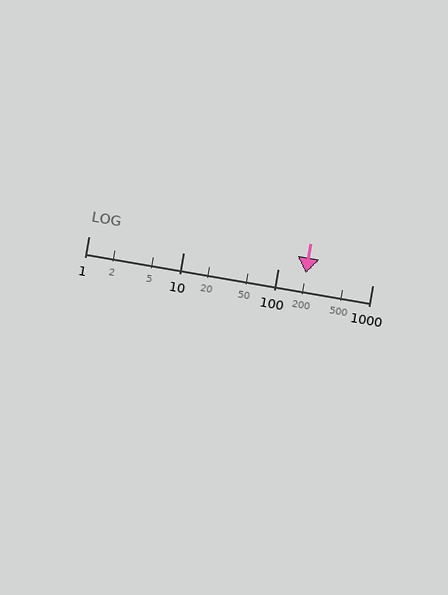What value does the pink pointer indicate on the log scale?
The pointer indicates approximately 200.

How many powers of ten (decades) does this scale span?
The scale spans 3 decades, from 1 to 1000.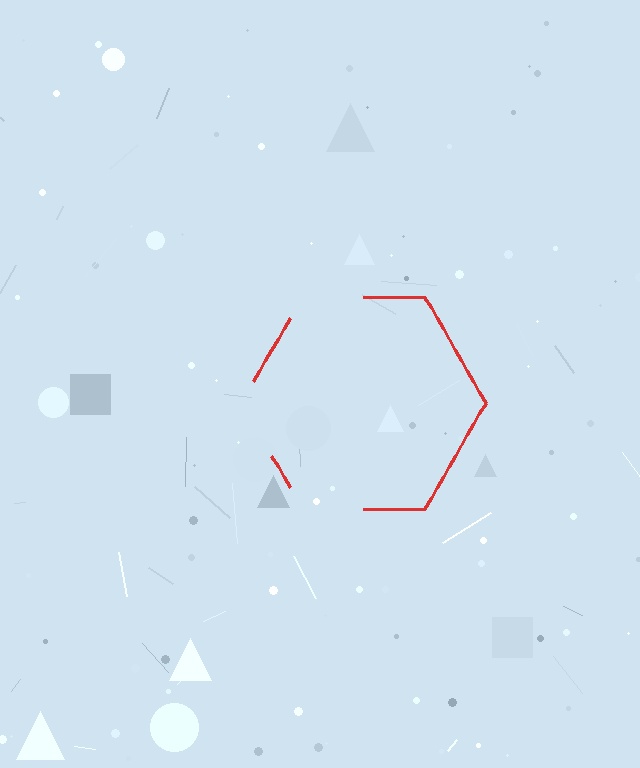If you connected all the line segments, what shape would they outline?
They would outline a hexagon.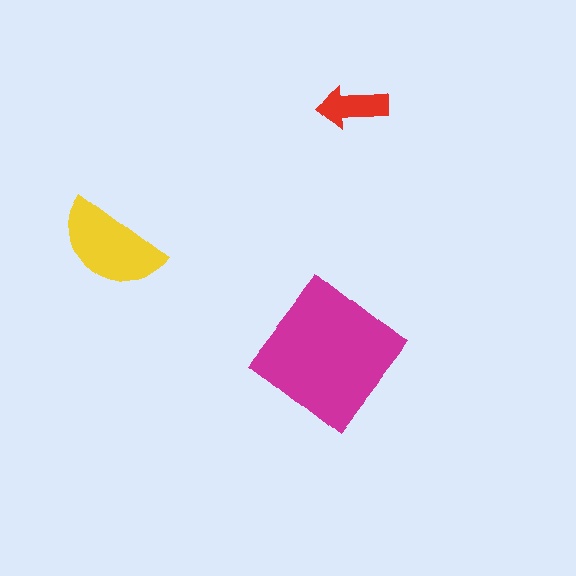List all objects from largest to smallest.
The magenta diamond, the yellow semicircle, the red arrow.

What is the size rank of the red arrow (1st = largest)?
3rd.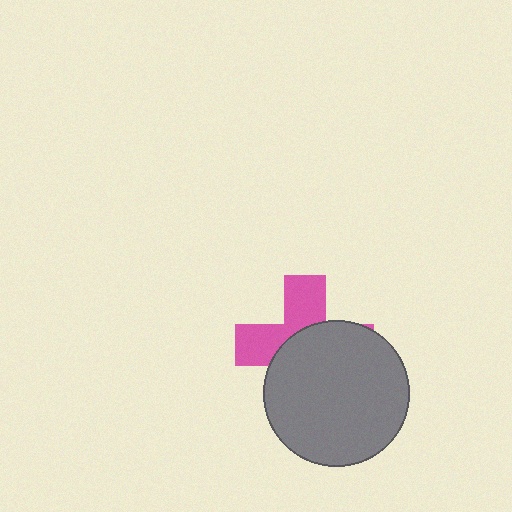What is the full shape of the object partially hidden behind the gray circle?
The partially hidden object is a pink cross.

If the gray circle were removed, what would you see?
You would see the complete pink cross.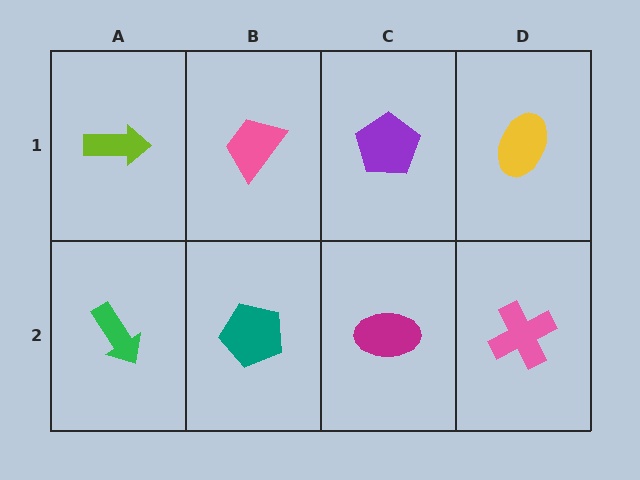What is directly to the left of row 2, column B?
A green arrow.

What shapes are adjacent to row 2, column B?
A pink trapezoid (row 1, column B), a green arrow (row 2, column A), a magenta ellipse (row 2, column C).